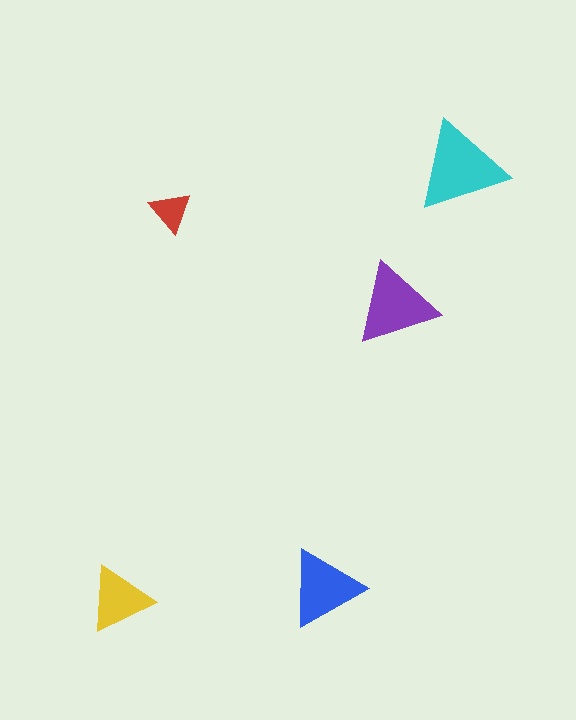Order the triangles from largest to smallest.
the cyan one, the purple one, the blue one, the yellow one, the red one.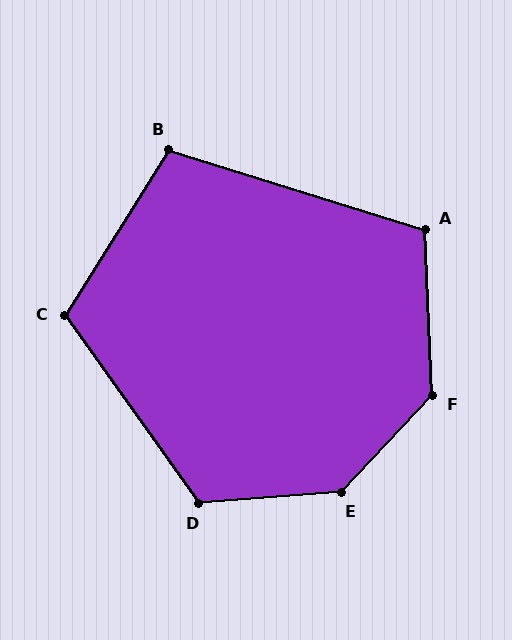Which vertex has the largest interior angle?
E, at approximately 138 degrees.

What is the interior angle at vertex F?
Approximately 134 degrees (obtuse).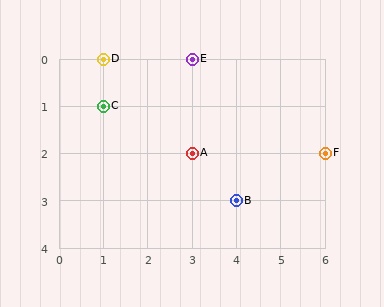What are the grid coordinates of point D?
Point D is at grid coordinates (1, 0).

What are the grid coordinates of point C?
Point C is at grid coordinates (1, 1).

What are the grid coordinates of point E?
Point E is at grid coordinates (3, 0).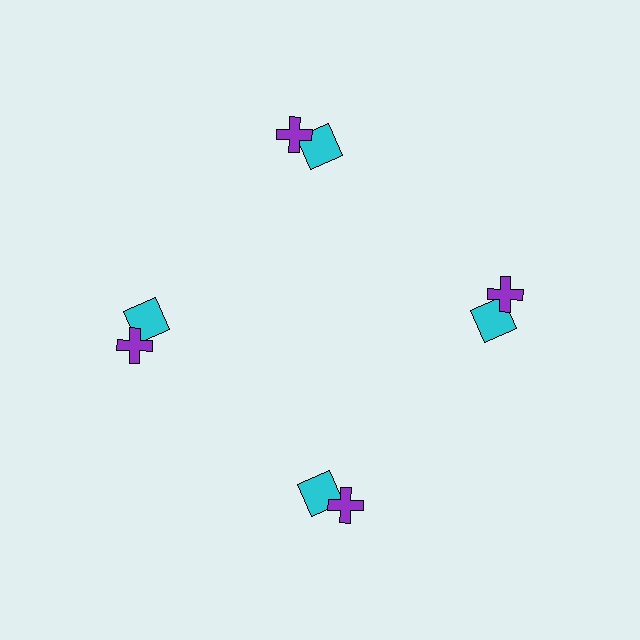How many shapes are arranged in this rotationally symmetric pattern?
There are 8 shapes, arranged in 4 groups of 2.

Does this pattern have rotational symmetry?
Yes, this pattern has 4-fold rotational symmetry. It looks the same after rotating 90 degrees around the center.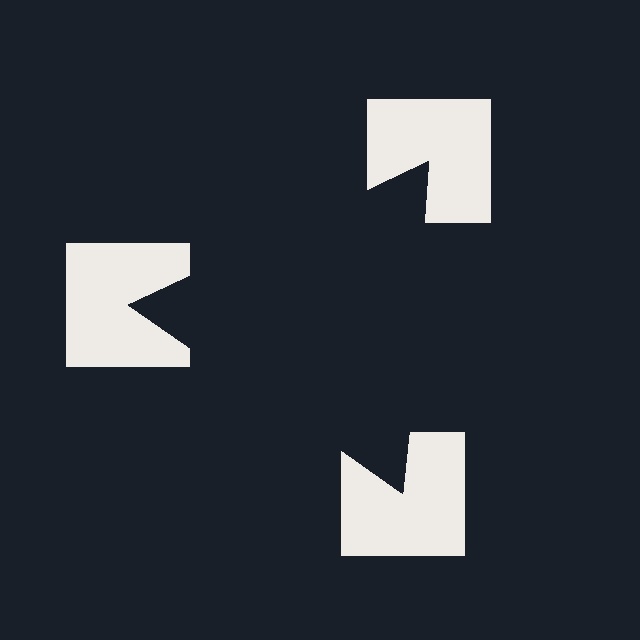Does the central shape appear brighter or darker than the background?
It typically appears slightly darker than the background, even though no actual brightness change is drawn.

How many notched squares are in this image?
There are 3 — one at each vertex of the illusory triangle.